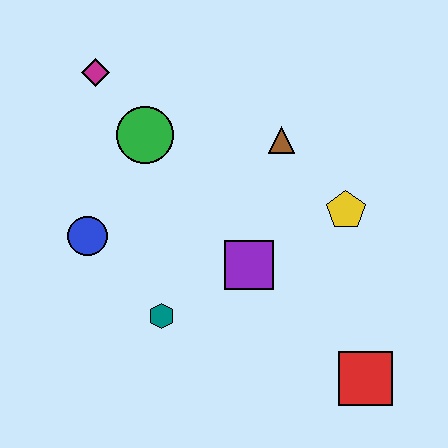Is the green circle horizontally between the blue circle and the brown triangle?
Yes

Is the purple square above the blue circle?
No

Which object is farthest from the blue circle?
The red square is farthest from the blue circle.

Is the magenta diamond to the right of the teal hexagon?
No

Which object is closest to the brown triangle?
The yellow pentagon is closest to the brown triangle.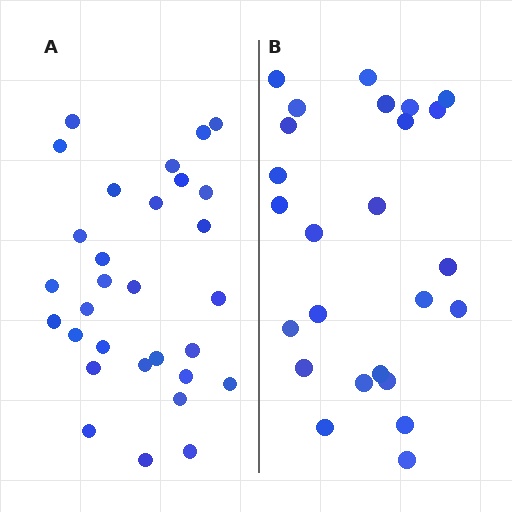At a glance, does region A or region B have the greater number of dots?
Region A (the left region) has more dots.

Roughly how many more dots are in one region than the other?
Region A has about 5 more dots than region B.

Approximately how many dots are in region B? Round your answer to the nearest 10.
About 20 dots. (The exact count is 25, which rounds to 20.)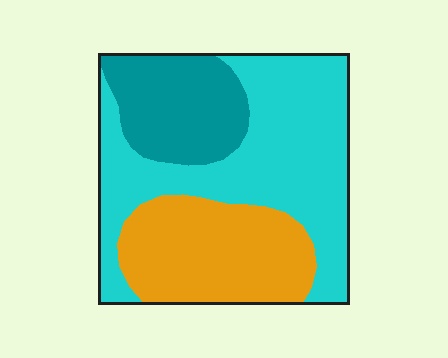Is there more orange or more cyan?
Cyan.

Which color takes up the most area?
Cyan, at roughly 50%.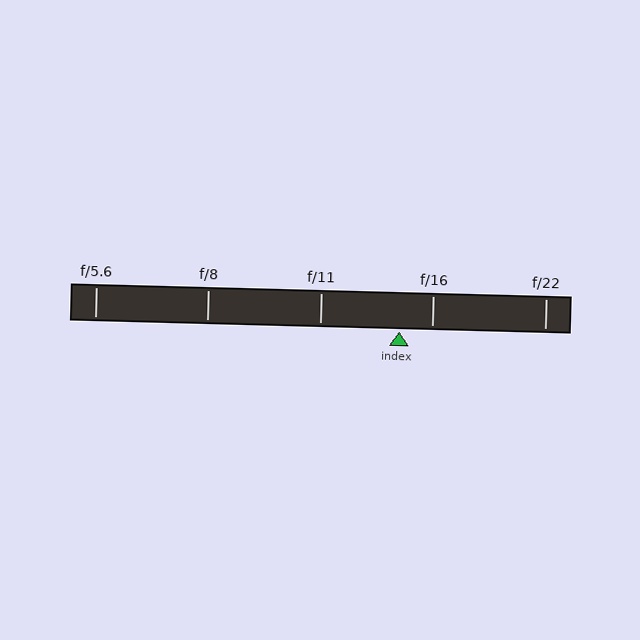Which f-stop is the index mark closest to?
The index mark is closest to f/16.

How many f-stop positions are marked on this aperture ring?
There are 5 f-stop positions marked.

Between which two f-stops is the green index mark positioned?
The index mark is between f/11 and f/16.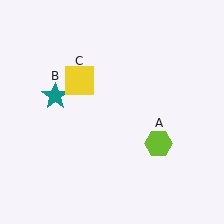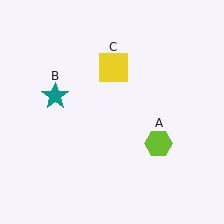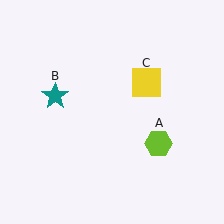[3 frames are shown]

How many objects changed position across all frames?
1 object changed position: yellow square (object C).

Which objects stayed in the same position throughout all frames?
Lime hexagon (object A) and teal star (object B) remained stationary.